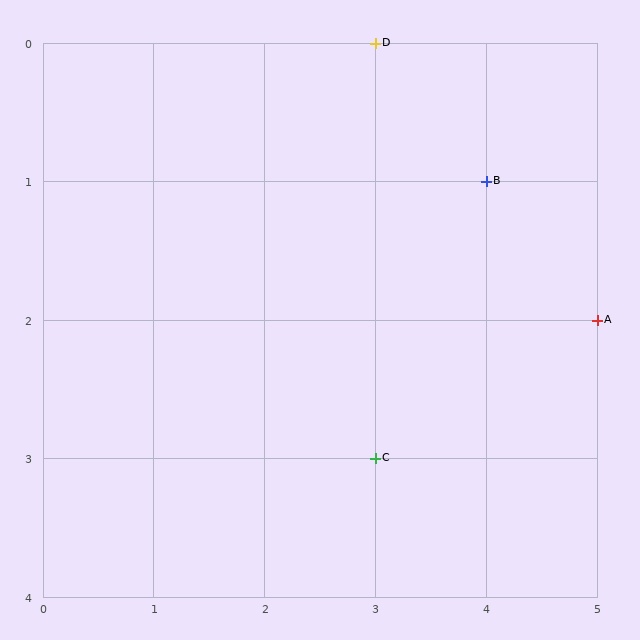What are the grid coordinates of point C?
Point C is at grid coordinates (3, 3).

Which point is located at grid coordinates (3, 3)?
Point C is at (3, 3).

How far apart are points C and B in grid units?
Points C and B are 1 column and 2 rows apart (about 2.2 grid units diagonally).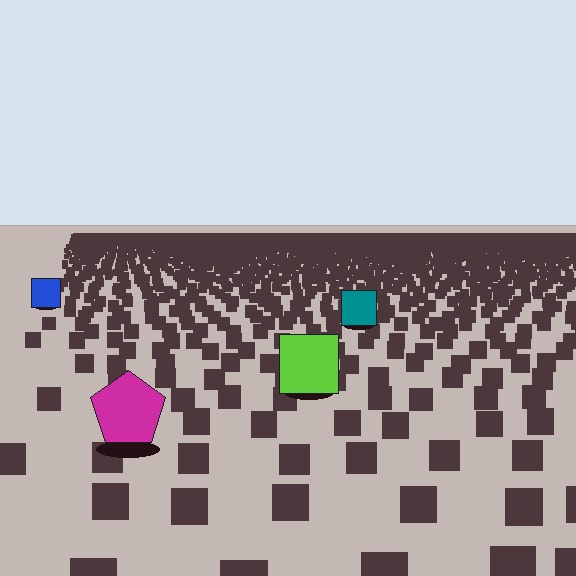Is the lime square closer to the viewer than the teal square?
Yes. The lime square is closer — you can tell from the texture gradient: the ground texture is coarser near it.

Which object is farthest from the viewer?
The blue square is farthest from the viewer. It appears smaller and the ground texture around it is denser.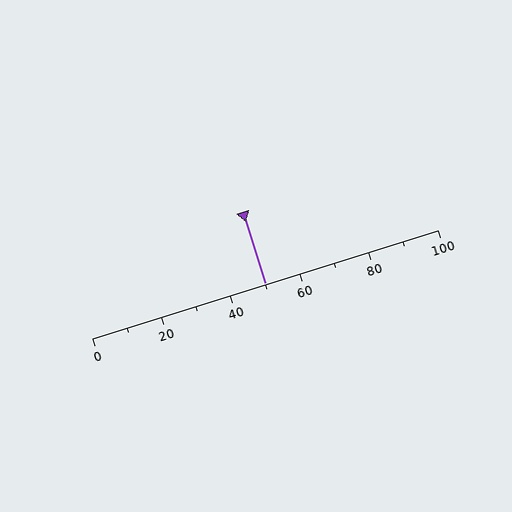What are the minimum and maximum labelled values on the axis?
The axis runs from 0 to 100.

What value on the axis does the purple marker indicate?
The marker indicates approximately 50.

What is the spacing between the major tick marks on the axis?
The major ticks are spaced 20 apart.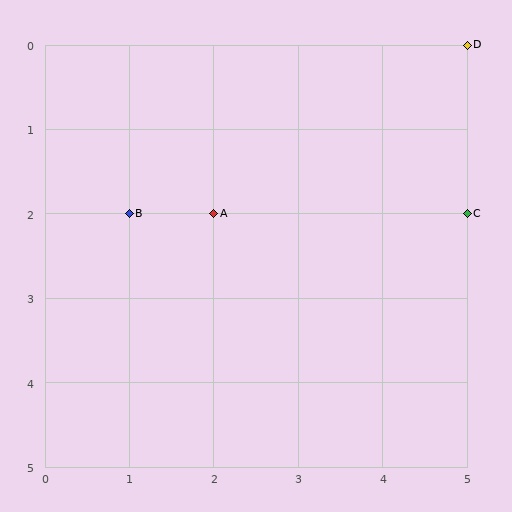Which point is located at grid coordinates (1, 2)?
Point B is at (1, 2).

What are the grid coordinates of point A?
Point A is at grid coordinates (2, 2).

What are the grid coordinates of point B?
Point B is at grid coordinates (1, 2).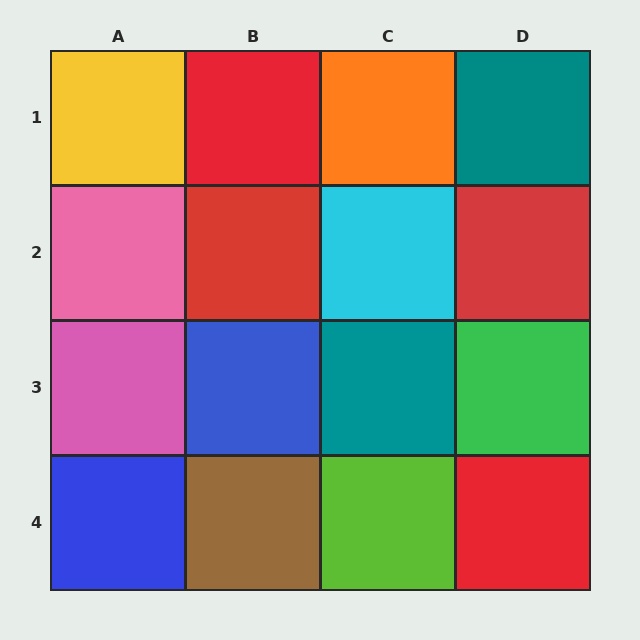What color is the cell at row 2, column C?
Cyan.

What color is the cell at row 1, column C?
Orange.